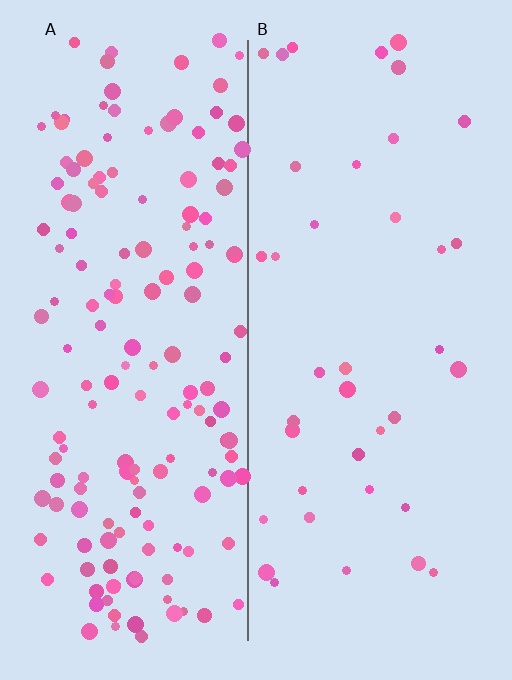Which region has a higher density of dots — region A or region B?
A (the left).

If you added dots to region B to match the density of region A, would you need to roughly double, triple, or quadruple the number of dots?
Approximately quadruple.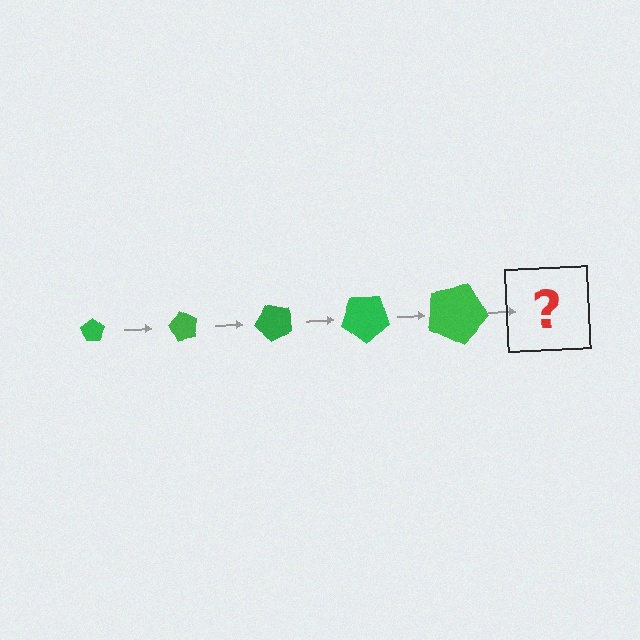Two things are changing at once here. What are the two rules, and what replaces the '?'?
The two rules are that the pentagon grows larger each step and it rotates 60 degrees each step. The '?' should be a pentagon, larger than the previous one and rotated 300 degrees from the start.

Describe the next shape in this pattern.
It should be a pentagon, larger than the previous one and rotated 300 degrees from the start.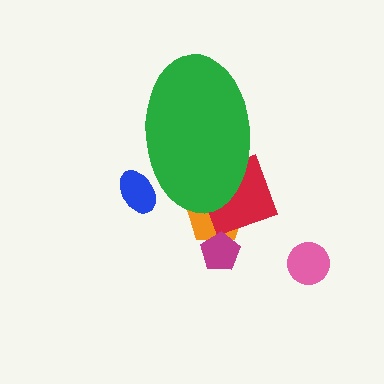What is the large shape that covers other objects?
A green ellipse.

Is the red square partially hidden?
Yes, the red square is partially hidden behind the green ellipse.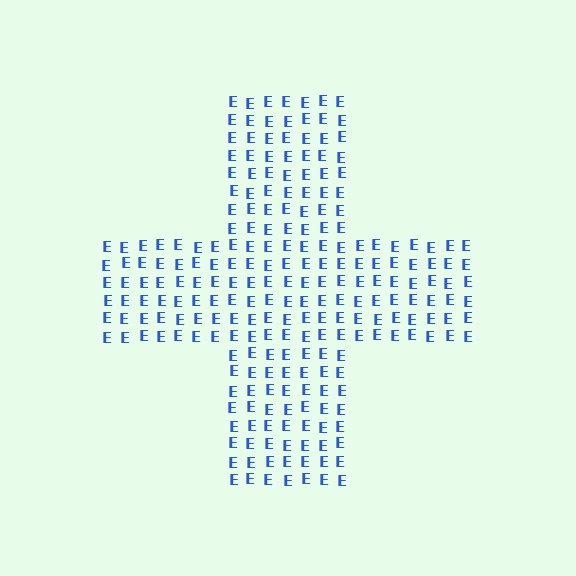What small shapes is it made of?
It is made of small letter E's.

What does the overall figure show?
The overall figure shows a cross.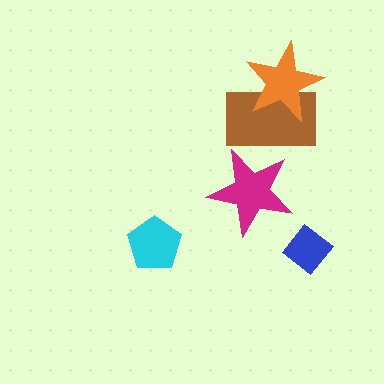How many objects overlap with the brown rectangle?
2 objects overlap with the brown rectangle.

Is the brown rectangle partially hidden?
Yes, it is partially covered by another shape.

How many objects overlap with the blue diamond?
0 objects overlap with the blue diamond.